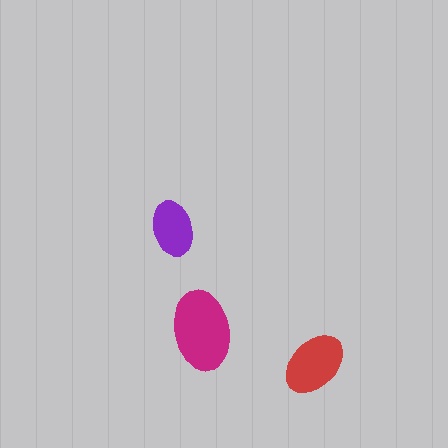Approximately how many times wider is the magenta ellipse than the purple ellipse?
About 1.5 times wider.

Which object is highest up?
The purple ellipse is topmost.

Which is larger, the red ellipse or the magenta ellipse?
The magenta one.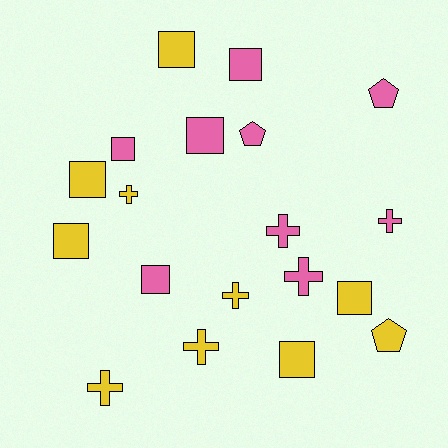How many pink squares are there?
There are 4 pink squares.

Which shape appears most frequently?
Square, with 9 objects.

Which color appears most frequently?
Yellow, with 10 objects.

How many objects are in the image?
There are 19 objects.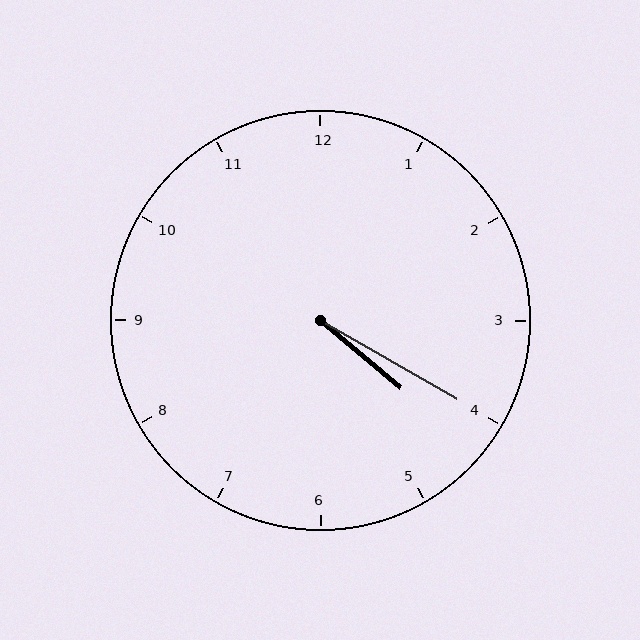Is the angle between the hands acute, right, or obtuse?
It is acute.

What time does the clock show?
4:20.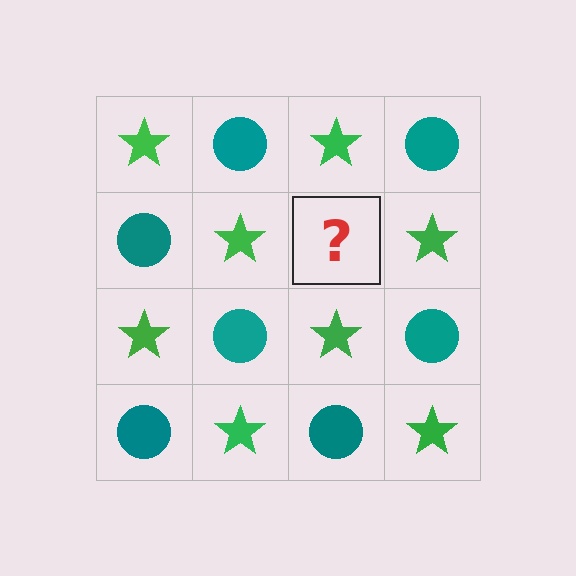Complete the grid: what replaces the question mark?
The question mark should be replaced with a teal circle.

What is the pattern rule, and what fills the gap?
The rule is that it alternates green star and teal circle in a checkerboard pattern. The gap should be filled with a teal circle.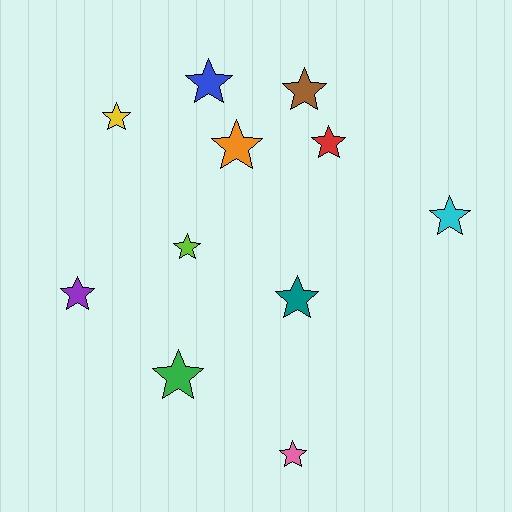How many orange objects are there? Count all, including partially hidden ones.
There is 1 orange object.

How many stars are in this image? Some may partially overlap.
There are 11 stars.